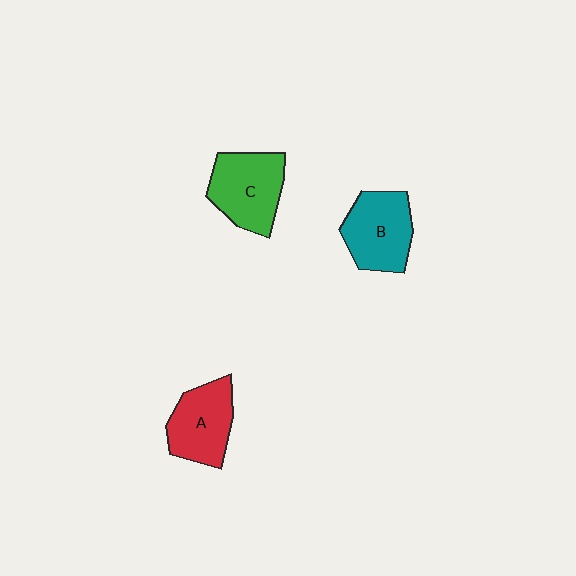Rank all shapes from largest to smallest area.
From largest to smallest: C (green), B (teal), A (red).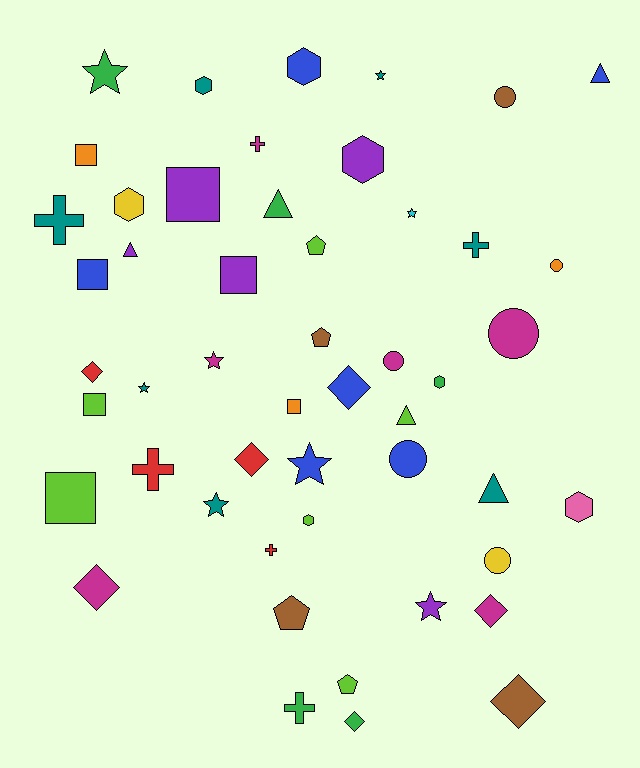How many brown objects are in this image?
There are 4 brown objects.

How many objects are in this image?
There are 50 objects.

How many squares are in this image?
There are 7 squares.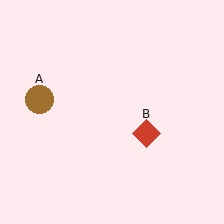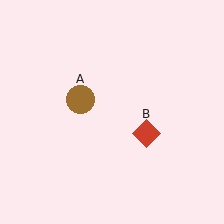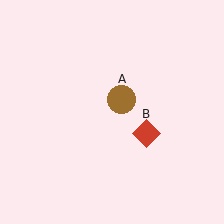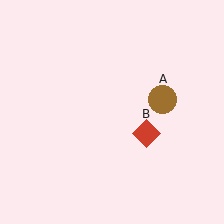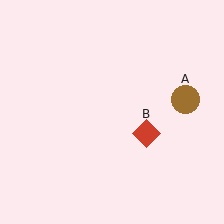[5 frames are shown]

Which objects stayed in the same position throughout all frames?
Red diamond (object B) remained stationary.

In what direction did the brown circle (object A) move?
The brown circle (object A) moved right.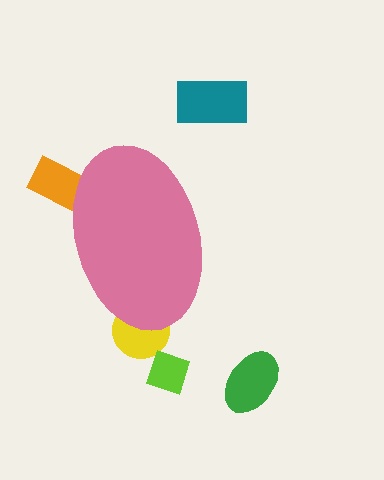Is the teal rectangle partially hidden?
No, the teal rectangle is fully visible.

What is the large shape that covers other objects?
A pink ellipse.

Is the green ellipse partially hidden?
No, the green ellipse is fully visible.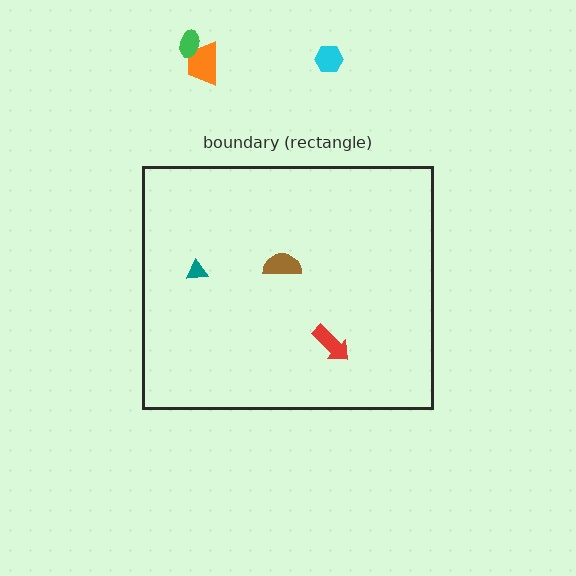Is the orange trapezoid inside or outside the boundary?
Outside.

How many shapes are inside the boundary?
3 inside, 3 outside.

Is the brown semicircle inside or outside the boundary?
Inside.